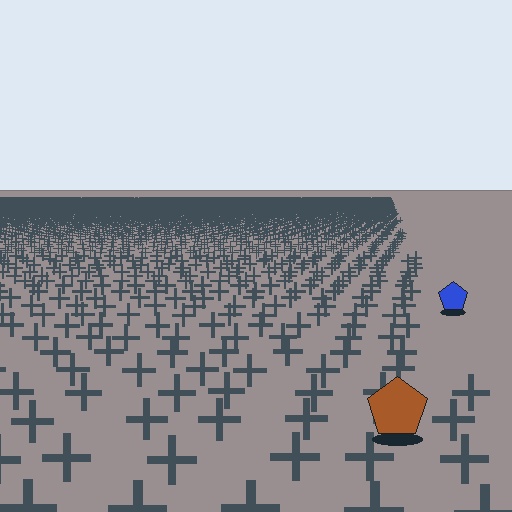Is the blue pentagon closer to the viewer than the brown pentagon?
No. The brown pentagon is closer — you can tell from the texture gradient: the ground texture is coarser near it.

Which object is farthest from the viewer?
The blue pentagon is farthest from the viewer. It appears smaller and the ground texture around it is denser.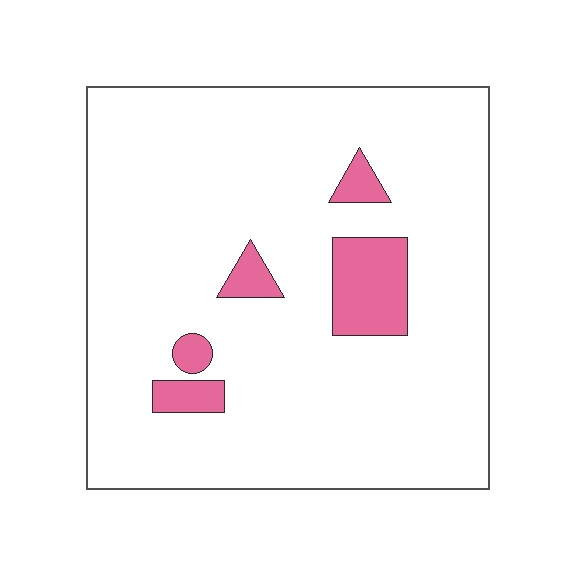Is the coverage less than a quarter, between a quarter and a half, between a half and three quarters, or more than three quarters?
Less than a quarter.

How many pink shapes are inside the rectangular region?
5.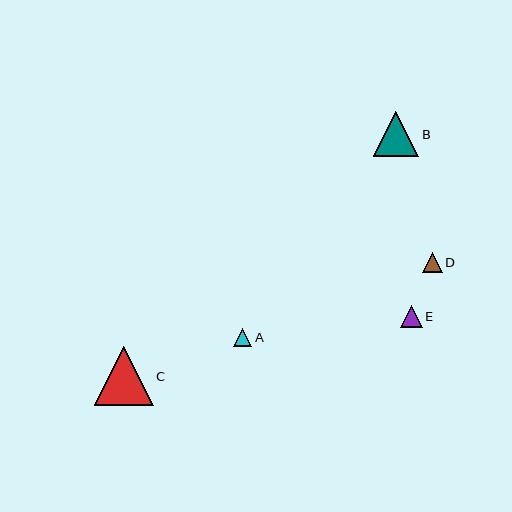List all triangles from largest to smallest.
From largest to smallest: C, B, E, D, A.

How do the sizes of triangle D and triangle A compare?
Triangle D and triangle A are approximately the same size.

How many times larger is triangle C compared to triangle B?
Triangle C is approximately 1.3 times the size of triangle B.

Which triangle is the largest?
Triangle C is the largest with a size of approximately 59 pixels.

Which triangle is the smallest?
Triangle A is the smallest with a size of approximately 18 pixels.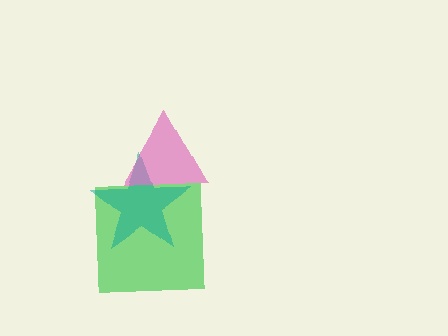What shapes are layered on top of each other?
The layered shapes are: a green square, a teal star, a pink triangle.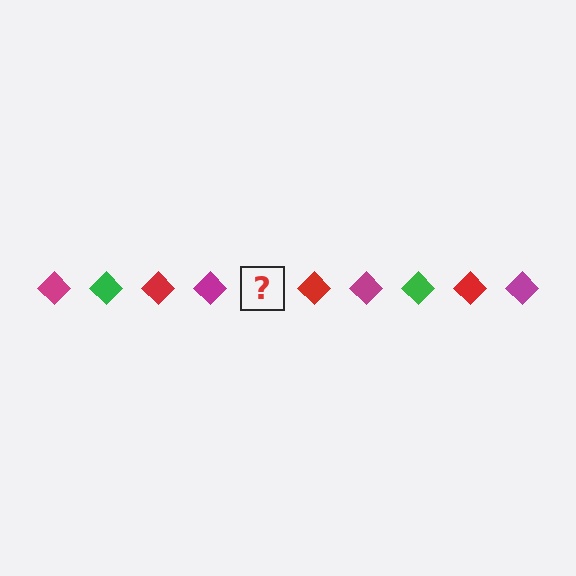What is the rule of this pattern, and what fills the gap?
The rule is that the pattern cycles through magenta, green, red diamonds. The gap should be filled with a green diamond.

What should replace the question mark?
The question mark should be replaced with a green diamond.